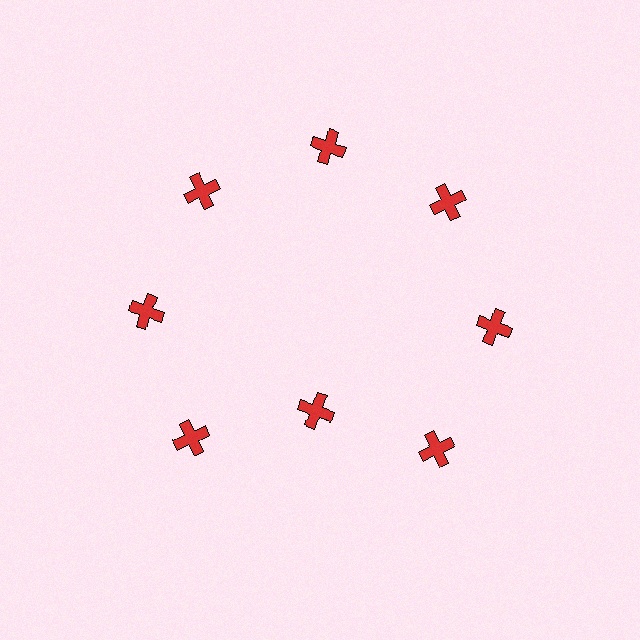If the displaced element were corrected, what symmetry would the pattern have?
It would have 8-fold rotational symmetry — the pattern would map onto itself every 45 degrees.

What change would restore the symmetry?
The symmetry would be restored by moving it outward, back onto the ring so that all 8 crosses sit at equal angles and equal distance from the center.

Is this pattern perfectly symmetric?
No. The 8 red crosses are arranged in a ring, but one element near the 6 o'clock position is pulled inward toward the center, breaking the 8-fold rotational symmetry.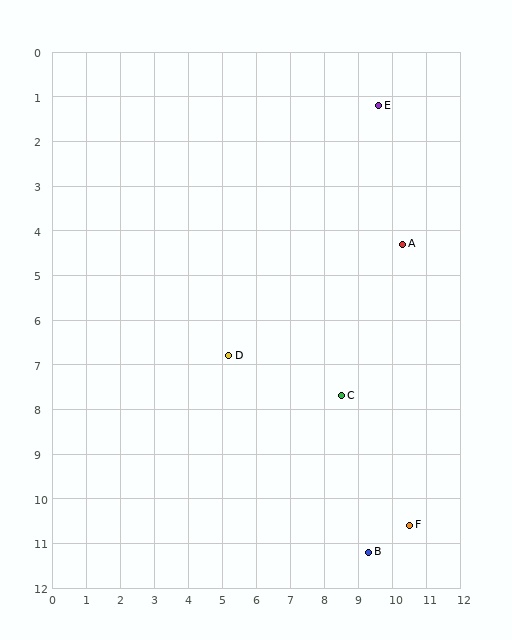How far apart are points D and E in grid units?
Points D and E are about 7.1 grid units apart.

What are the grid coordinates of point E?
Point E is at approximately (9.6, 1.2).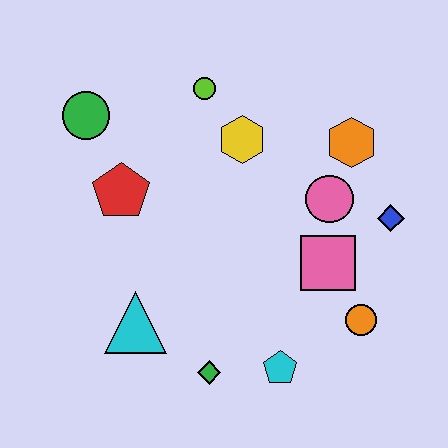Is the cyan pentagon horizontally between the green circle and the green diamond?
No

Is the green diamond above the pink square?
No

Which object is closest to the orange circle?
The pink square is closest to the orange circle.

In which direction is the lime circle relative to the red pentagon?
The lime circle is above the red pentagon.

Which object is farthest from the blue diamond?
The green circle is farthest from the blue diamond.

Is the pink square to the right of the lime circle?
Yes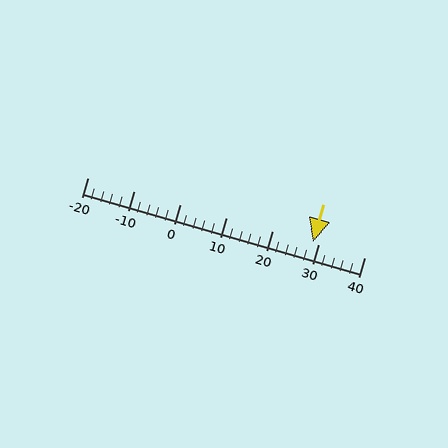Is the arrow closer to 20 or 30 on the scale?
The arrow is closer to 30.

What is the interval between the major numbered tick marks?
The major tick marks are spaced 10 units apart.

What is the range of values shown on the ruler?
The ruler shows values from -20 to 40.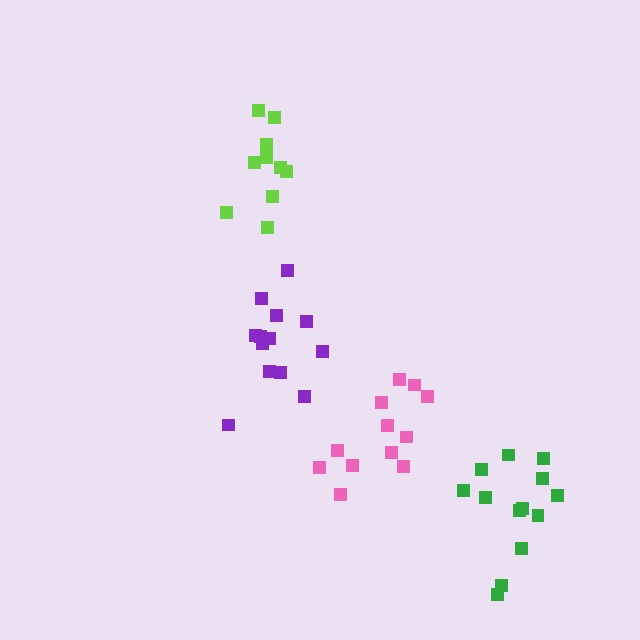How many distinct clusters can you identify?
There are 4 distinct clusters.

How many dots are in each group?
Group 1: 13 dots, Group 2: 12 dots, Group 3: 13 dots, Group 4: 10 dots (48 total).